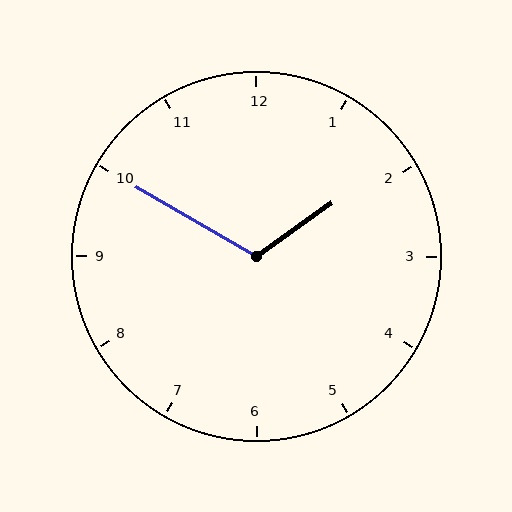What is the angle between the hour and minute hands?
Approximately 115 degrees.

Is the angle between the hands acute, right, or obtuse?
It is obtuse.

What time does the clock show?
1:50.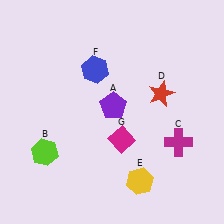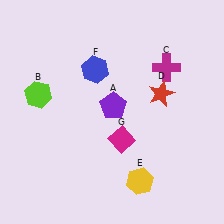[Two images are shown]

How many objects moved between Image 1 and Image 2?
2 objects moved between the two images.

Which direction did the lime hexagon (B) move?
The lime hexagon (B) moved up.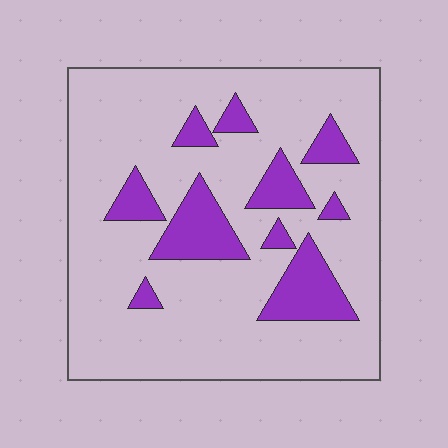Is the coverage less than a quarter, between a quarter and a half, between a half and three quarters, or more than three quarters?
Less than a quarter.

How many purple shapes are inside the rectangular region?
10.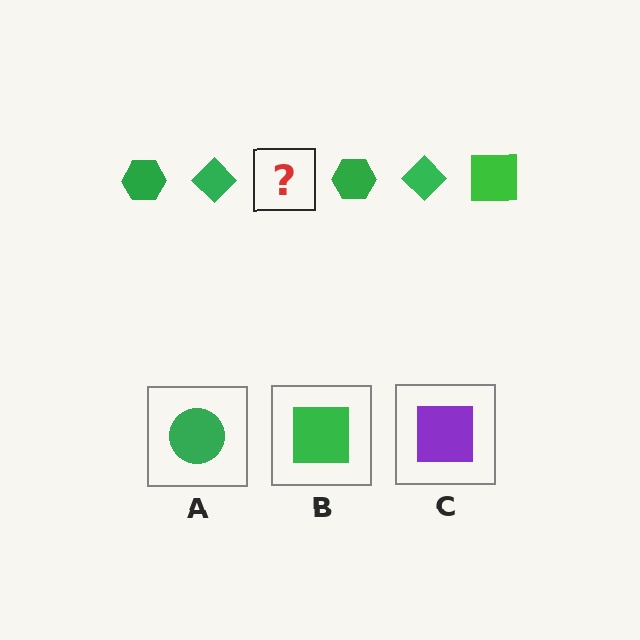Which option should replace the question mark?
Option B.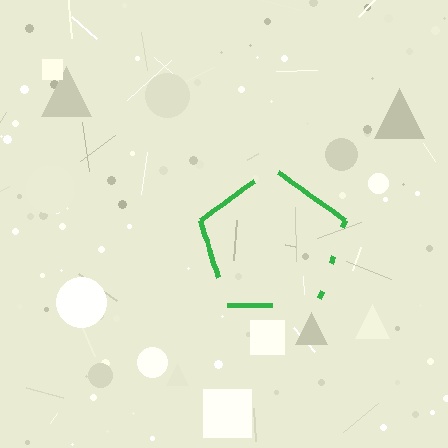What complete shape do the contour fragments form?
The contour fragments form a pentagon.